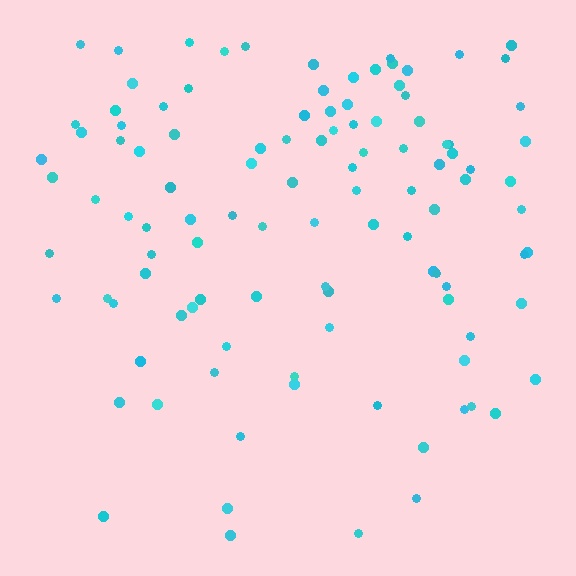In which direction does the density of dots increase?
From bottom to top, with the top side densest.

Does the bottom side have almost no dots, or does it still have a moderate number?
Still a moderate number, just noticeably fewer than the top.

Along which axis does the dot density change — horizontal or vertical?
Vertical.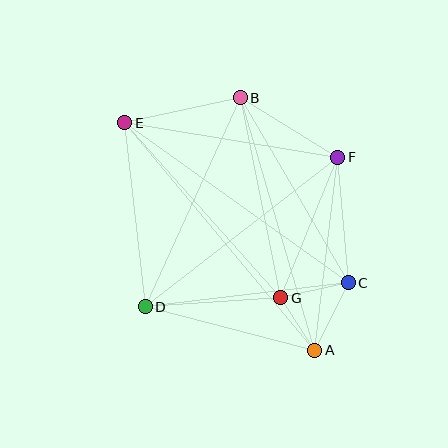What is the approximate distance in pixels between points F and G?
The distance between F and G is approximately 152 pixels.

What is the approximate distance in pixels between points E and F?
The distance between E and F is approximately 216 pixels.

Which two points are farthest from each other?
Points A and E are farthest from each other.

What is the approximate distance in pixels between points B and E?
The distance between B and E is approximately 118 pixels.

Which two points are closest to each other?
Points A and G are closest to each other.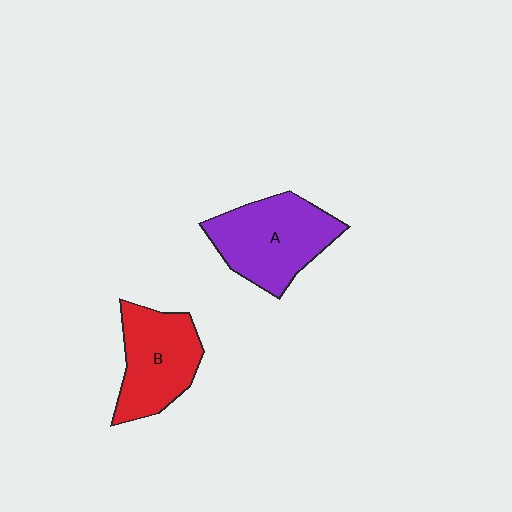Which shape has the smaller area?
Shape B (red).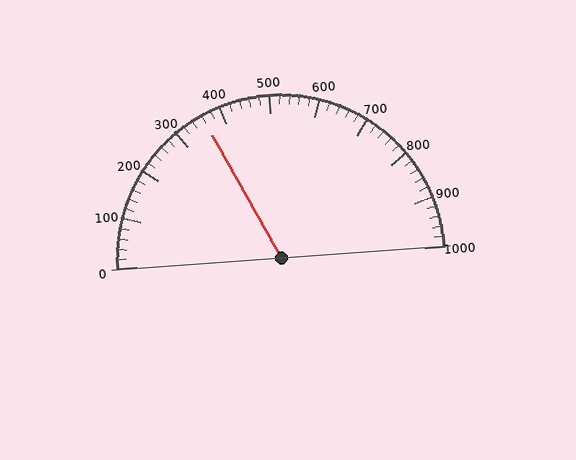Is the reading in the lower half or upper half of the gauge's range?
The reading is in the lower half of the range (0 to 1000).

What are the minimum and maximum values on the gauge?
The gauge ranges from 0 to 1000.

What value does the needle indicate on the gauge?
The needle indicates approximately 360.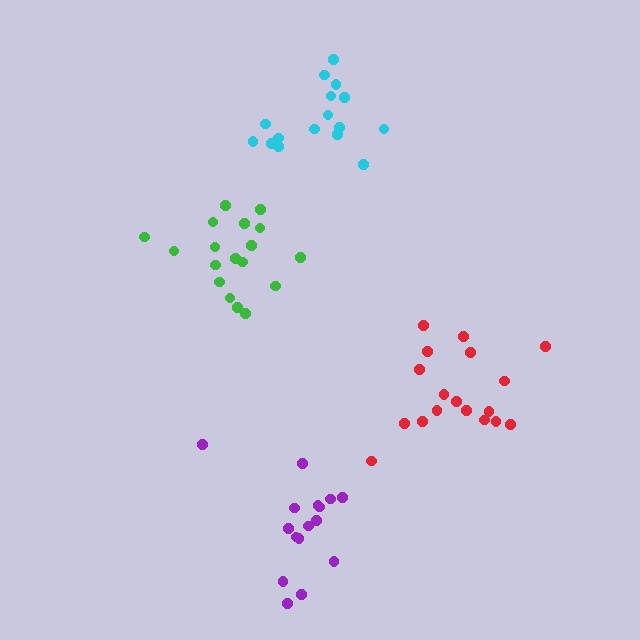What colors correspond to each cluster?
The clusters are colored: red, cyan, purple, green.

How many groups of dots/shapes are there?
There are 4 groups.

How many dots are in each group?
Group 1: 18 dots, Group 2: 16 dots, Group 3: 16 dots, Group 4: 18 dots (68 total).